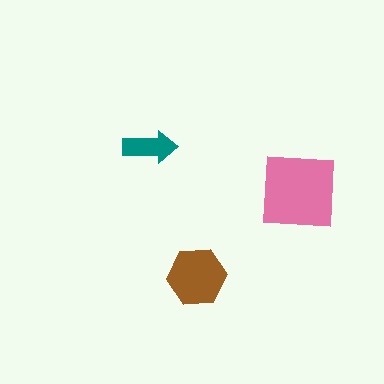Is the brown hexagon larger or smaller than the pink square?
Smaller.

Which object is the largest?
The pink square.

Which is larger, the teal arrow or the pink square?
The pink square.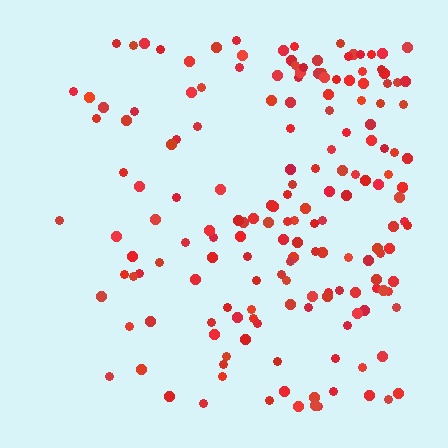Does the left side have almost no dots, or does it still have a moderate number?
Still a moderate number, just noticeably fewer than the right.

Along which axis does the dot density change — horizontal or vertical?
Horizontal.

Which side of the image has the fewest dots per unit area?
The left.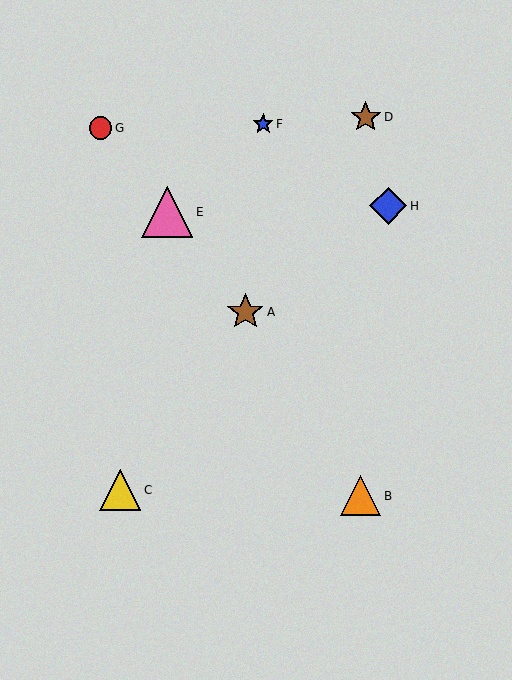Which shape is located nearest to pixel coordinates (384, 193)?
The blue diamond (labeled H) at (388, 206) is nearest to that location.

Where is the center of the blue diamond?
The center of the blue diamond is at (388, 206).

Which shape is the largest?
The pink triangle (labeled E) is the largest.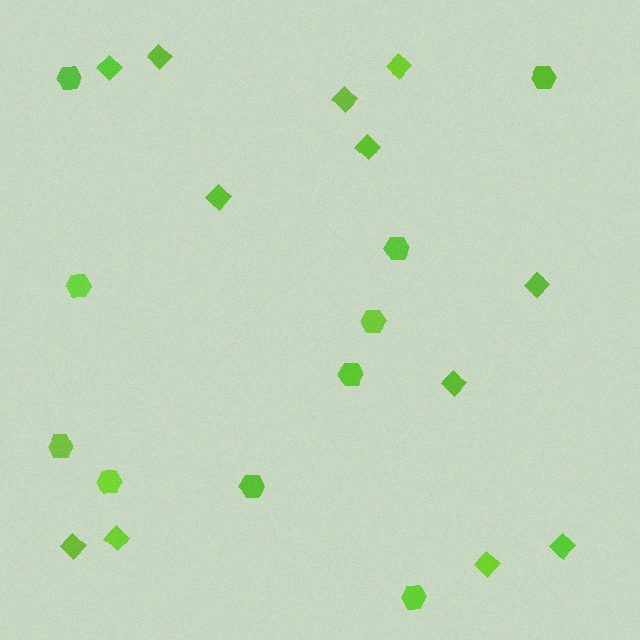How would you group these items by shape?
There are 2 groups: one group of diamonds (12) and one group of hexagons (10).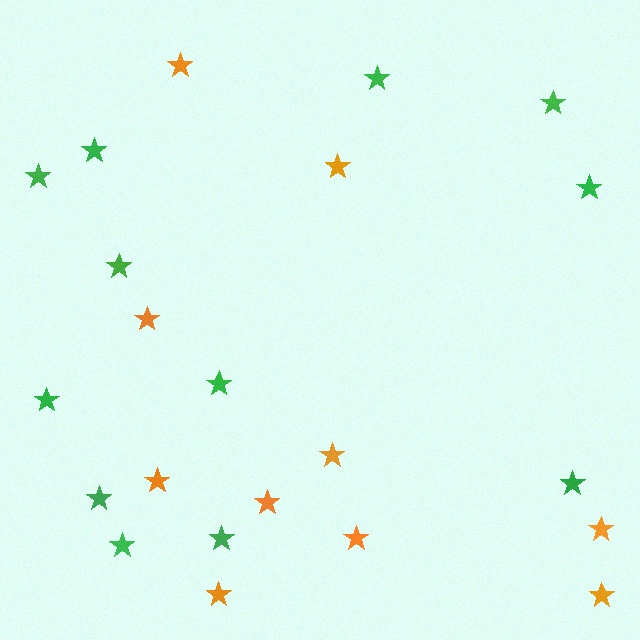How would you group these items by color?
There are 2 groups: one group of green stars (12) and one group of orange stars (10).